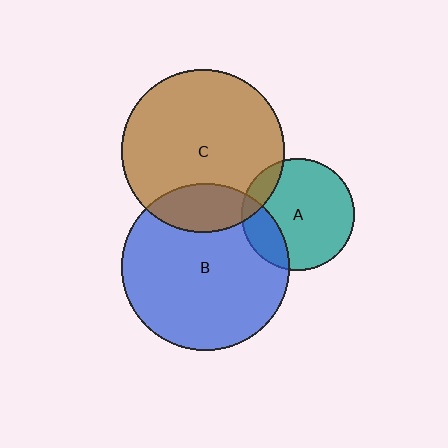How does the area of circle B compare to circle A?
Approximately 2.2 times.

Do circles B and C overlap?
Yes.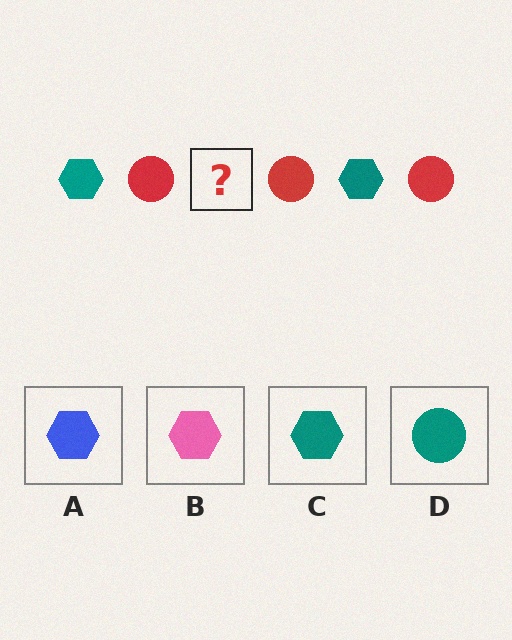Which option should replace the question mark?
Option C.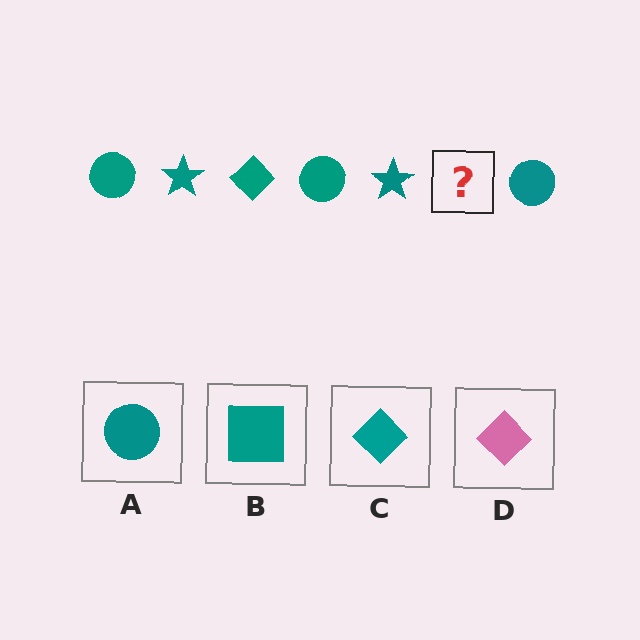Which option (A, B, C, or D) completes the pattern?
C.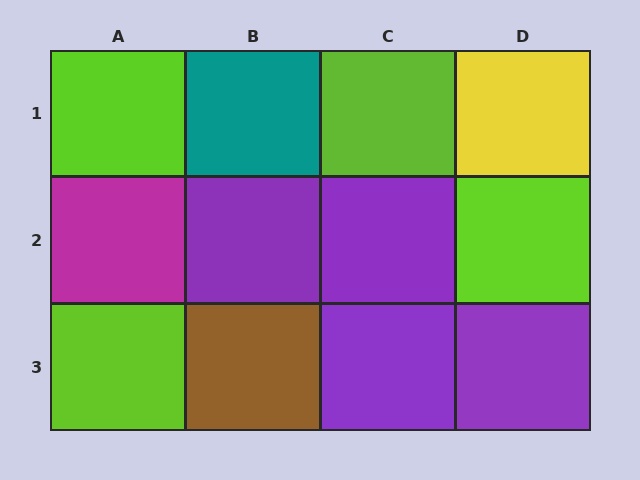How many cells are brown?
1 cell is brown.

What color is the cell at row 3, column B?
Brown.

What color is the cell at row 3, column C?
Purple.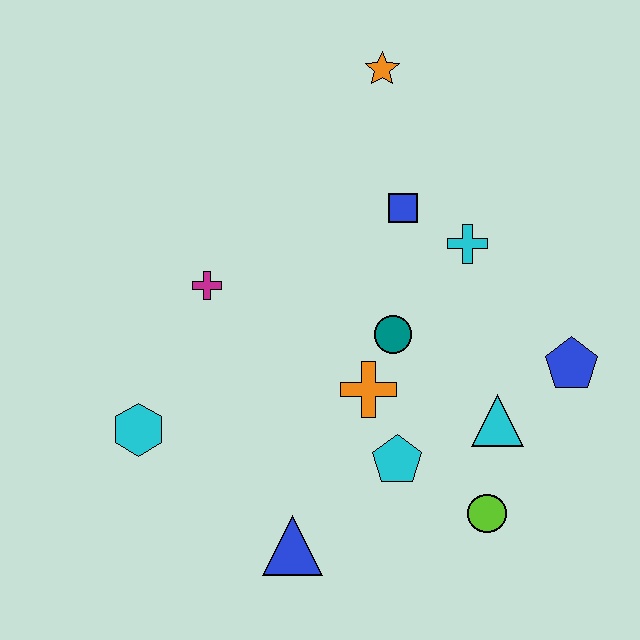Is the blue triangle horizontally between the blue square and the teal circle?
No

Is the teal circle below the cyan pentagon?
No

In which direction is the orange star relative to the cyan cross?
The orange star is above the cyan cross.